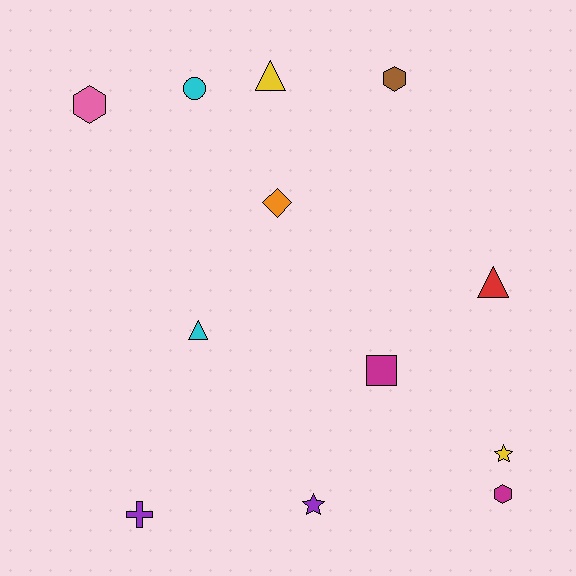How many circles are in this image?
There is 1 circle.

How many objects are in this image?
There are 12 objects.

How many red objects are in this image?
There is 1 red object.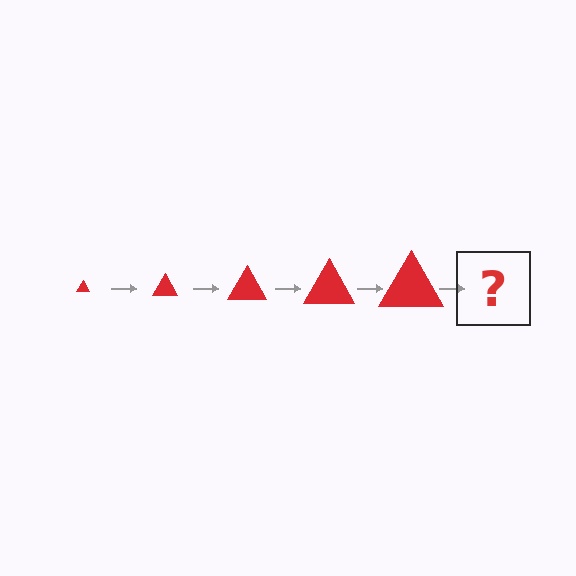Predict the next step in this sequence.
The next step is a red triangle, larger than the previous one.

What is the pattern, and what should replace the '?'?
The pattern is that the triangle gets progressively larger each step. The '?' should be a red triangle, larger than the previous one.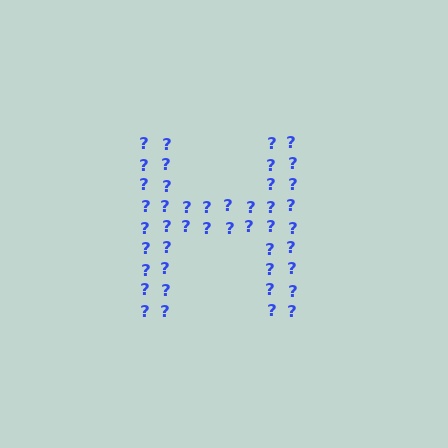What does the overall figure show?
The overall figure shows the letter H.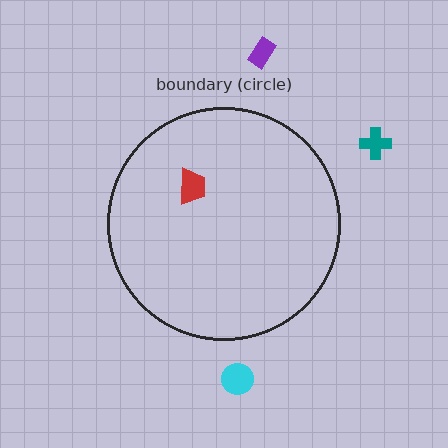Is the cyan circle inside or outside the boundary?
Outside.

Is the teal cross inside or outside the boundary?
Outside.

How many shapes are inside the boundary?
1 inside, 3 outside.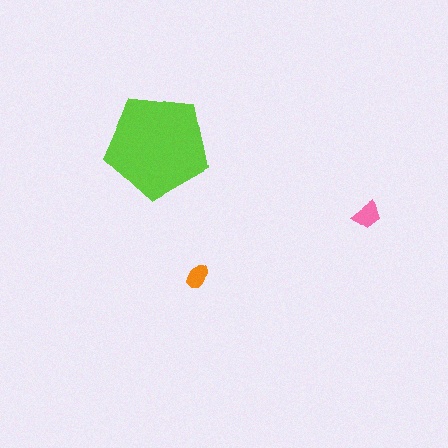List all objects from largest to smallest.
The lime pentagon, the pink trapezoid, the orange ellipse.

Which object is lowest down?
The orange ellipse is bottommost.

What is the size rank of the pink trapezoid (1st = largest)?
2nd.